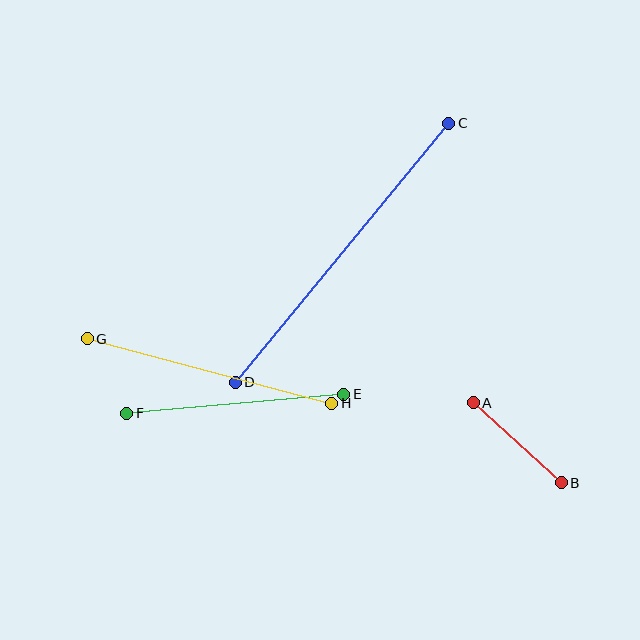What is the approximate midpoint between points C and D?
The midpoint is at approximately (342, 253) pixels.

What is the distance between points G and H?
The distance is approximately 253 pixels.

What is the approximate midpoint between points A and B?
The midpoint is at approximately (517, 443) pixels.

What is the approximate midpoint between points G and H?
The midpoint is at approximately (209, 371) pixels.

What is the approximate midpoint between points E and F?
The midpoint is at approximately (235, 404) pixels.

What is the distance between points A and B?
The distance is approximately 119 pixels.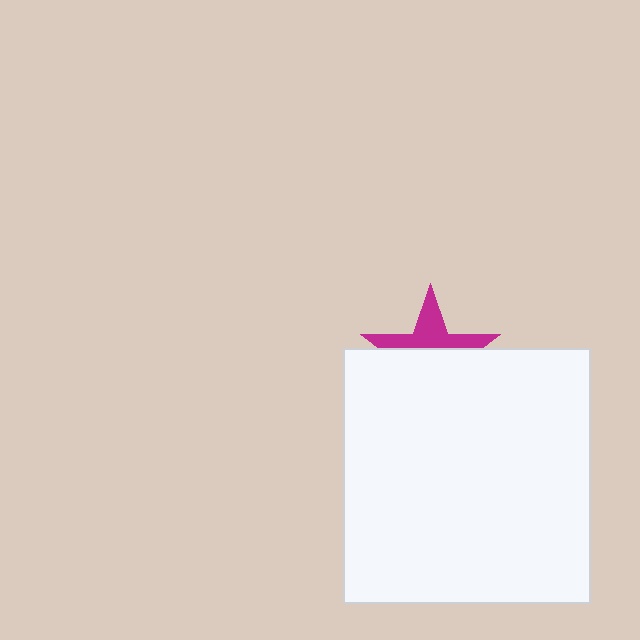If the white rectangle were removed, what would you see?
You would see the complete magenta star.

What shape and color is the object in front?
The object in front is a white rectangle.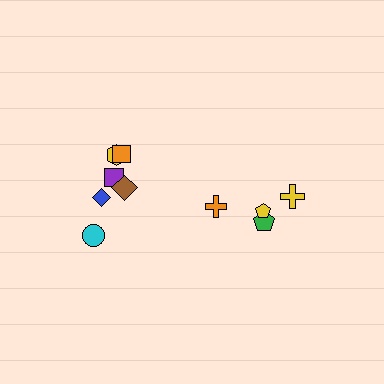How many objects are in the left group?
There are 6 objects.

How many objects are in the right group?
There are 4 objects.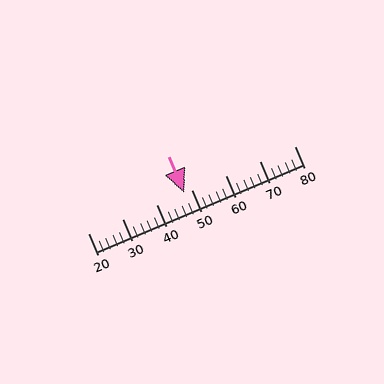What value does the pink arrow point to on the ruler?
The pink arrow points to approximately 48.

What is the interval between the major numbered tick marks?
The major tick marks are spaced 10 units apart.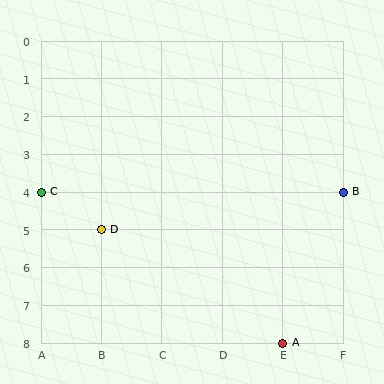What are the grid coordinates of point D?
Point D is at grid coordinates (B, 5).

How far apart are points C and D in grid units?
Points C and D are 1 column and 1 row apart (about 1.4 grid units diagonally).